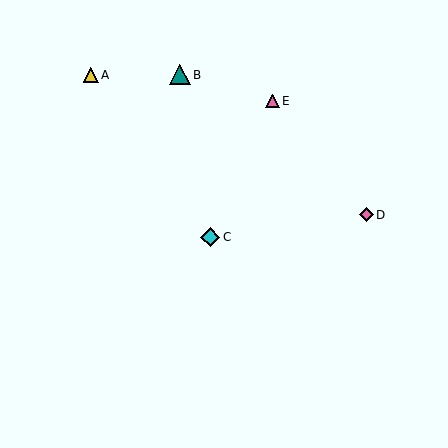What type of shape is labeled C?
Shape C is a cyan diamond.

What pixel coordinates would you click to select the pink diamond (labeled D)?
Click at (366, 215) to select the pink diamond D.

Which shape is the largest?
The teal triangle (labeled B) is the largest.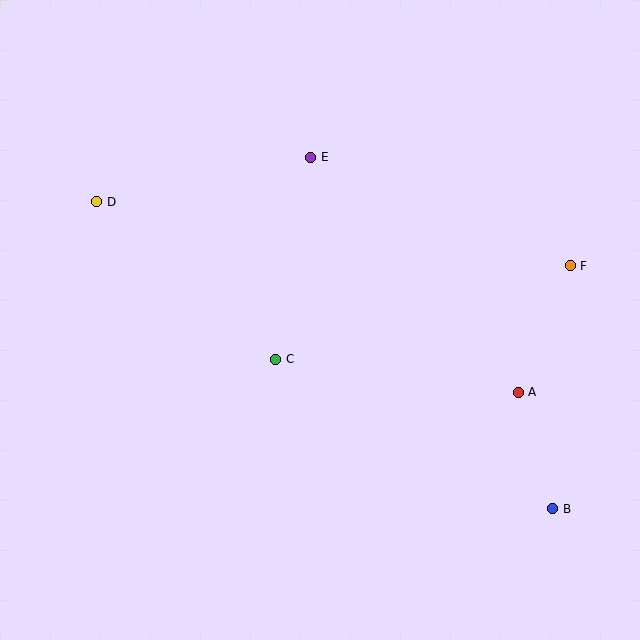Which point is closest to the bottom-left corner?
Point C is closest to the bottom-left corner.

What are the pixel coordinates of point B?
Point B is at (553, 509).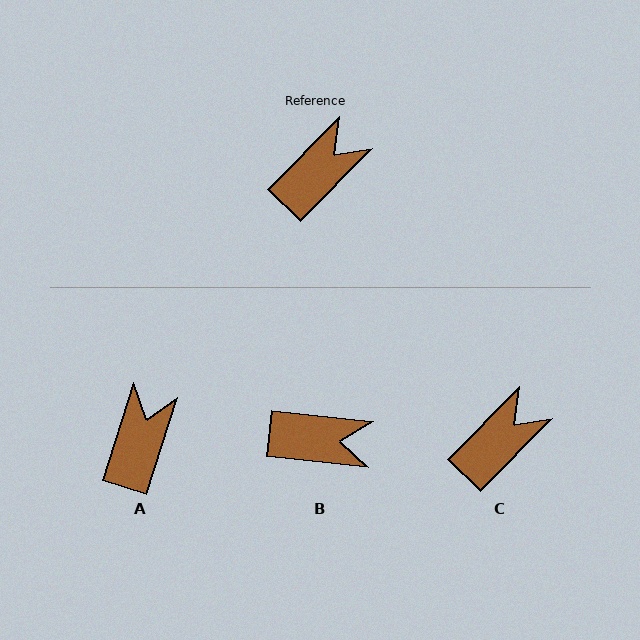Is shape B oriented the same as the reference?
No, it is off by about 52 degrees.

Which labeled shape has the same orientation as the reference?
C.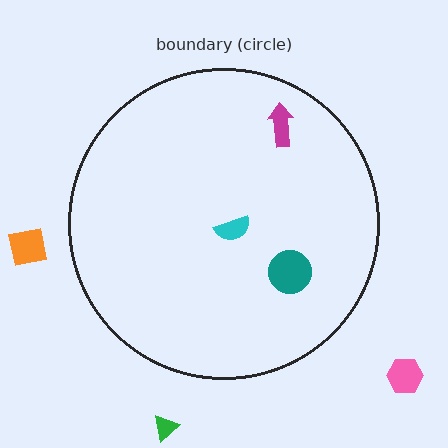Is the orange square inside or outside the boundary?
Outside.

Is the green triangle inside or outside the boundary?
Outside.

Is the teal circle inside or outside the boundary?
Inside.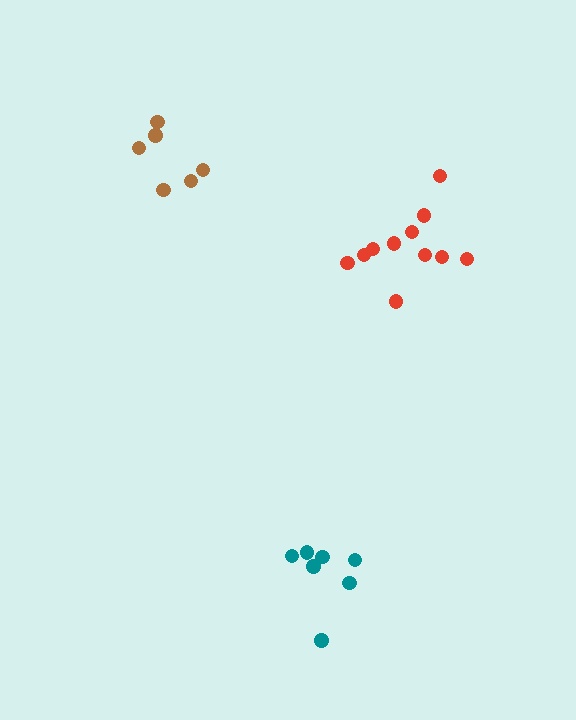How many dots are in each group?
Group 1: 6 dots, Group 2: 11 dots, Group 3: 7 dots (24 total).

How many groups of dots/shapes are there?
There are 3 groups.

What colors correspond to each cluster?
The clusters are colored: brown, red, teal.